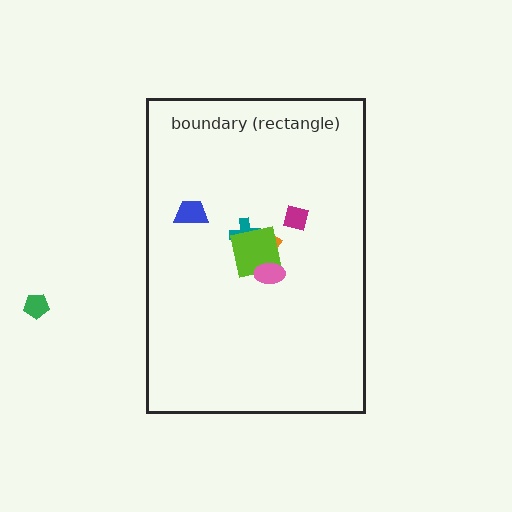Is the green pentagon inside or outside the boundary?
Outside.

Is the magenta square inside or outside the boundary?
Inside.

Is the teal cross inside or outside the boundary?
Inside.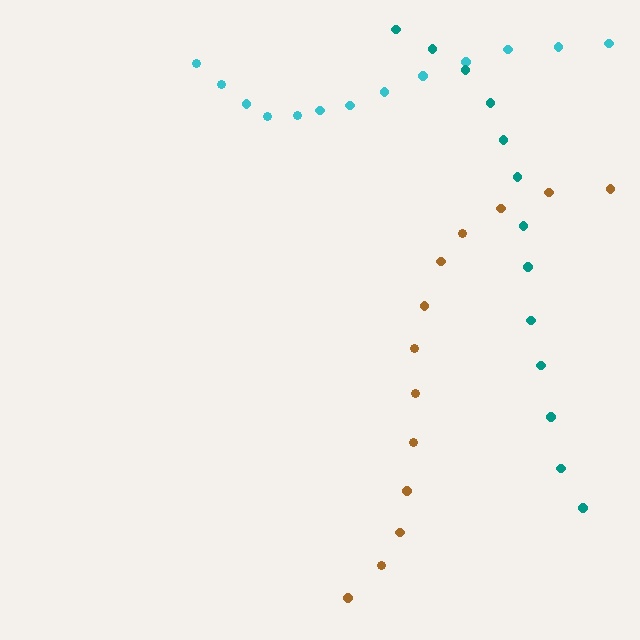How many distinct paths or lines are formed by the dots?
There are 3 distinct paths.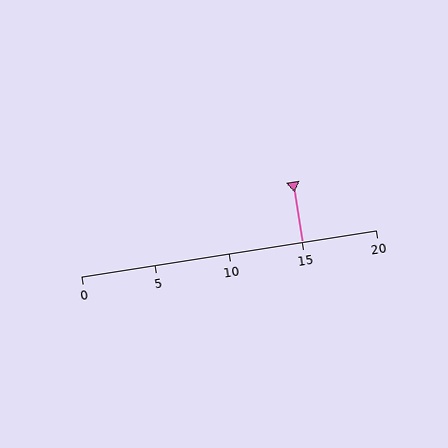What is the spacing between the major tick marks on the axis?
The major ticks are spaced 5 apart.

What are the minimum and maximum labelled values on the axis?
The axis runs from 0 to 20.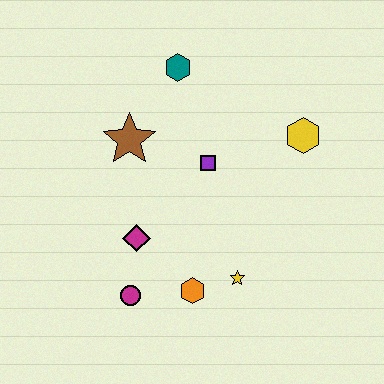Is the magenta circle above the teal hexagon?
No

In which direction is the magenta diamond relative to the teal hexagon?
The magenta diamond is below the teal hexagon.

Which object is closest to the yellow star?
The orange hexagon is closest to the yellow star.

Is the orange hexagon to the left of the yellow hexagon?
Yes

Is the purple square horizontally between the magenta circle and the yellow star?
Yes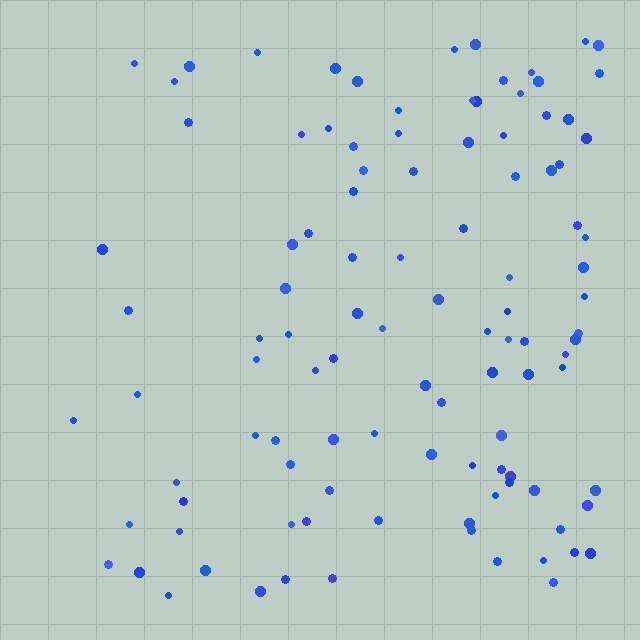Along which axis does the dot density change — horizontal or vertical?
Horizontal.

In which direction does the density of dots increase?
From left to right, with the right side densest.